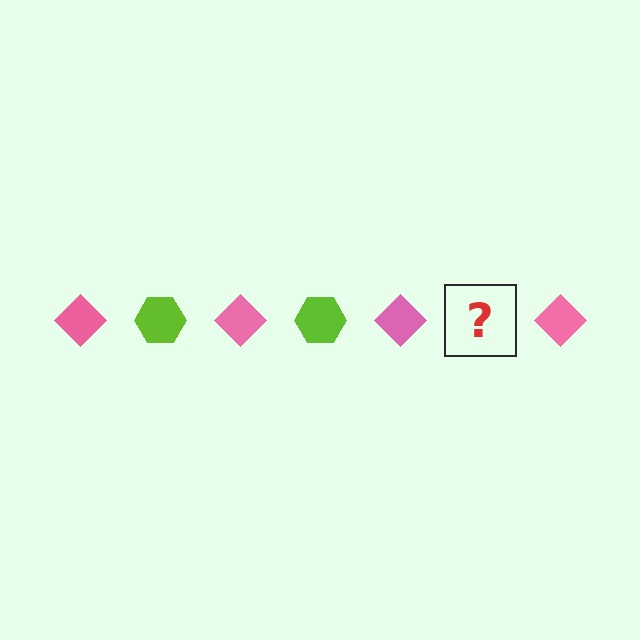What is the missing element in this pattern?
The missing element is a lime hexagon.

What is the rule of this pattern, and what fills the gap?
The rule is that the pattern alternates between pink diamond and lime hexagon. The gap should be filled with a lime hexagon.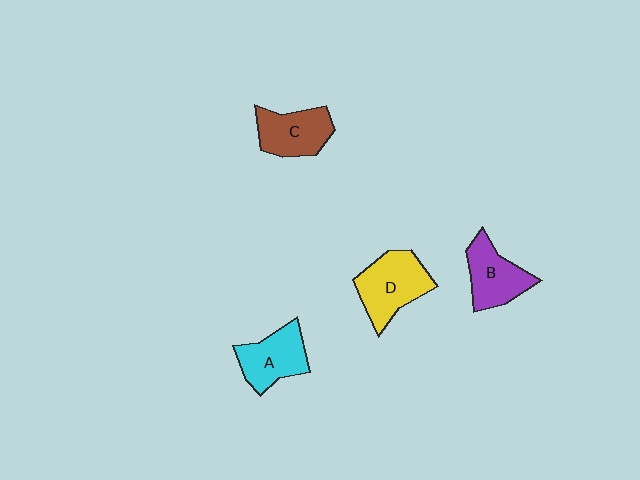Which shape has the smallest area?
Shape C (brown).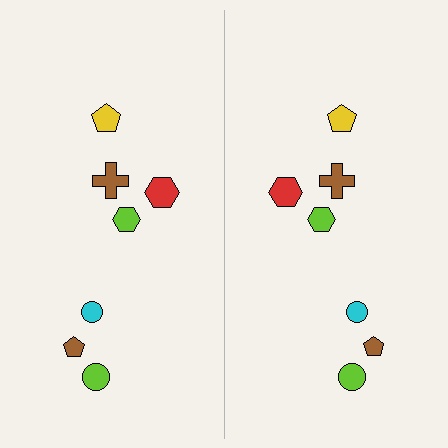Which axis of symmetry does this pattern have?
The pattern has a vertical axis of symmetry running through the center of the image.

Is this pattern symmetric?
Yes, this pattern has bilateral (reflection) symmetry.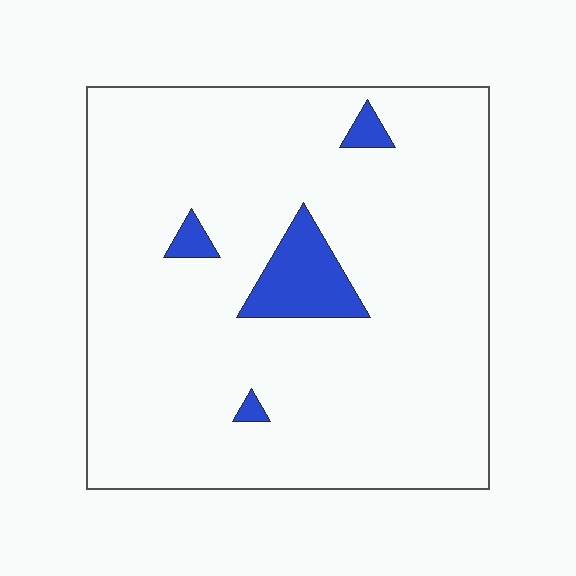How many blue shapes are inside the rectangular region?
4.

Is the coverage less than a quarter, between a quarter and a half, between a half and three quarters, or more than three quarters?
Less than a quarter.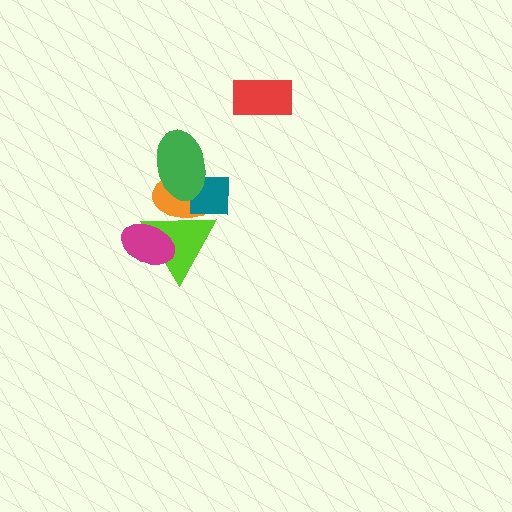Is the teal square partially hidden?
Yes, it is partially covered by another shape.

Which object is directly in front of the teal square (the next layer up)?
The lime triangle is directly in front of the teal square.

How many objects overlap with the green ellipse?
2 objects overlap with the green ellipse.